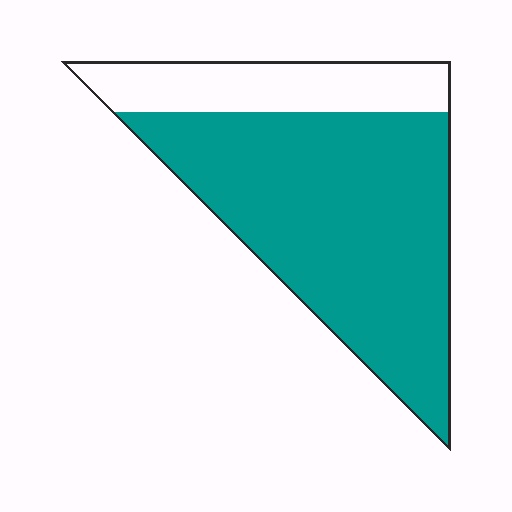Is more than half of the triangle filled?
Yes.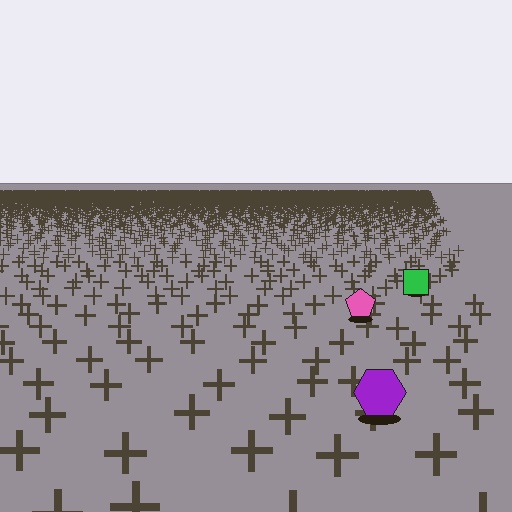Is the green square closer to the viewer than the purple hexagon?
No. The purple hexagon is closer — you can tell from the texture gradient: the ground texture is coarser near it.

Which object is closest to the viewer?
The purple hexagon is closest. The texture marks near it are larger and more spread out.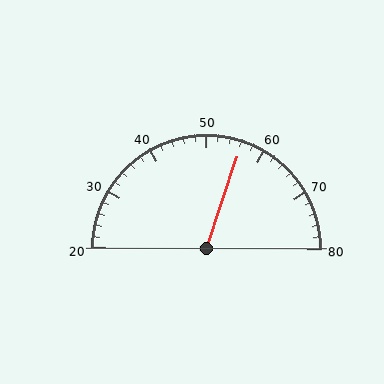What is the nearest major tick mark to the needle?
The nearest major tick mark is 60.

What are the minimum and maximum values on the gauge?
The gauge ranges from 20 to 80.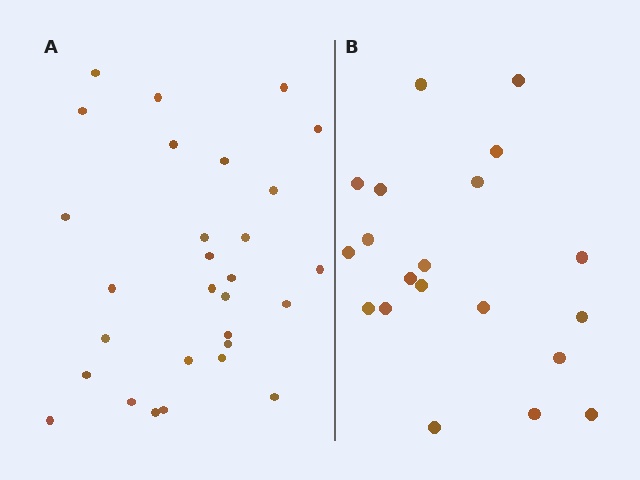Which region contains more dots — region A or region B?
Region A (the left region) has more dots.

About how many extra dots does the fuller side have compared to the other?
Region A has roughly 8 or so more dots than region B.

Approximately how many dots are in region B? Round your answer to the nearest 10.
About 20 dots.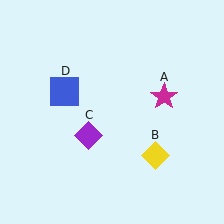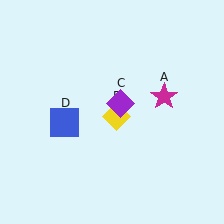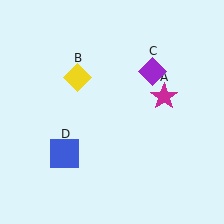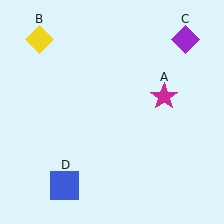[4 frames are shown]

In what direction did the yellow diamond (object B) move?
The yellow diamond (object B) moved up and to the left.